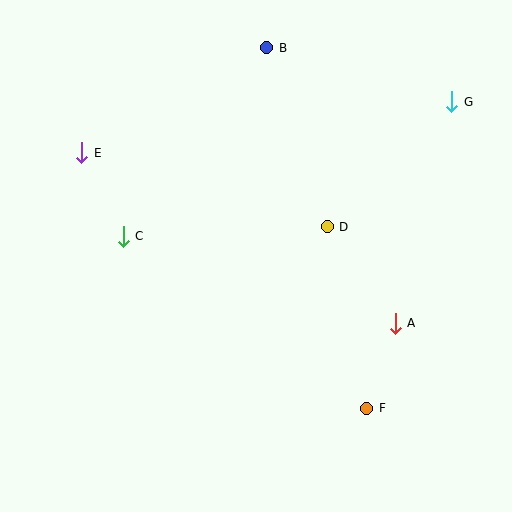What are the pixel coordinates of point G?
Point G is at (452, 102).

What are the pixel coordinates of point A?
Point A is at (395, 323).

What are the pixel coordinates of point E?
Point E is at (82, 153).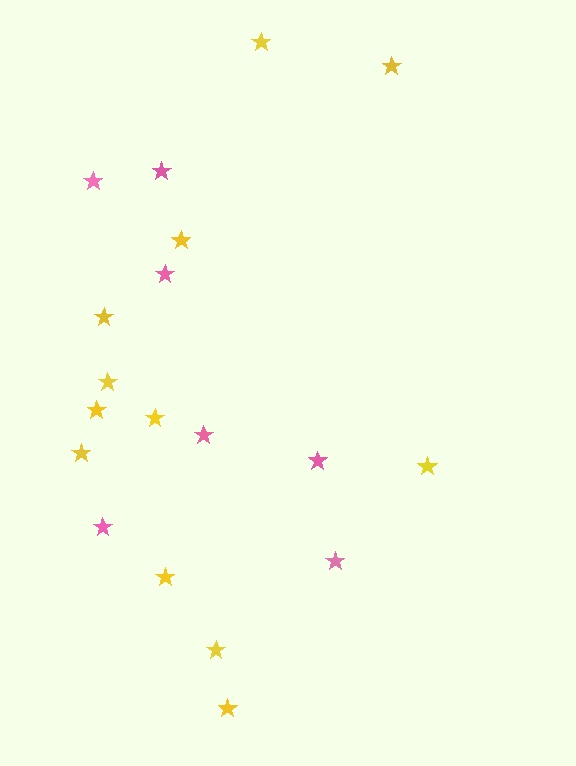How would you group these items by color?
There are 2 groups: one group of pink stars (7) and one group of yellow stars (12).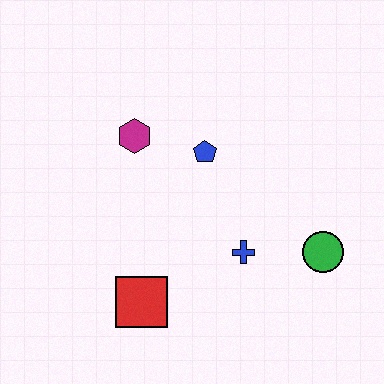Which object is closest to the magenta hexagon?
The blue pentagon is closest to the magenta hexagon.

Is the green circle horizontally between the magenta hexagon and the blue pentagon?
No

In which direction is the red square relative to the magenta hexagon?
The red square is below the magenta hexagon.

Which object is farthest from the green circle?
The magenta hexagon is farthest from the green circle.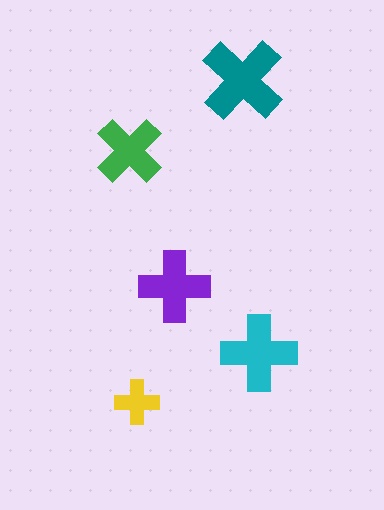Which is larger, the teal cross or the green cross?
The teal one.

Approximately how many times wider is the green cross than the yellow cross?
About 1.5 times wider.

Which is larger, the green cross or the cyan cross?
The cyan one.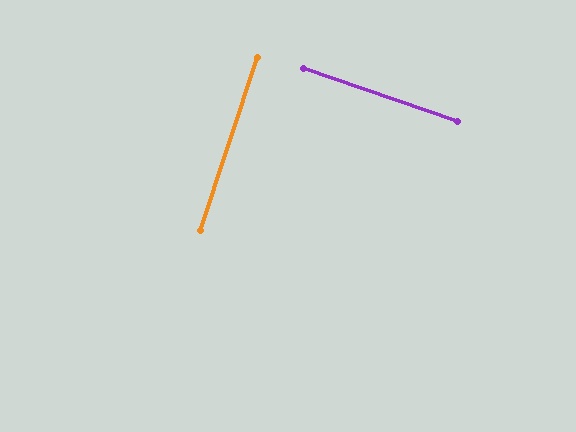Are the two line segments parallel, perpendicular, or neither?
Perpendicular — they meet at approximately 89°.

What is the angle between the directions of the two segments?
Approximately 89 degrees.